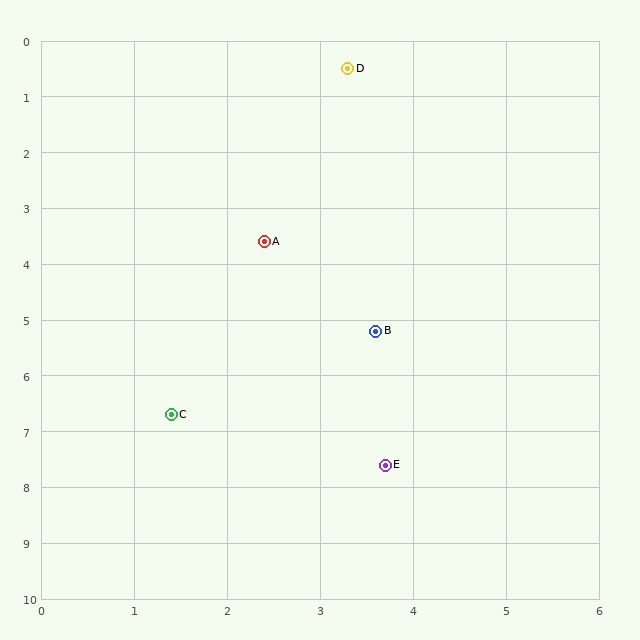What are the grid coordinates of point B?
Point B is at approximately (3.6, 5.2).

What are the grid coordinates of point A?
Point A is at approximately (2.4, 3.6).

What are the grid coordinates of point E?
Point E is at approximately (3.7, 7.6).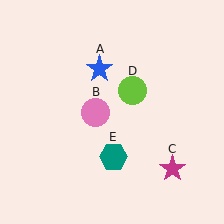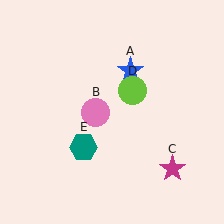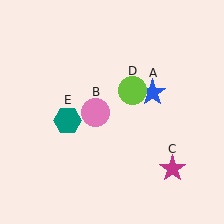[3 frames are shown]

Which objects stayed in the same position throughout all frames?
Pink circle (object B) and magenta star (object C) and lime circle (object D) remained stationary.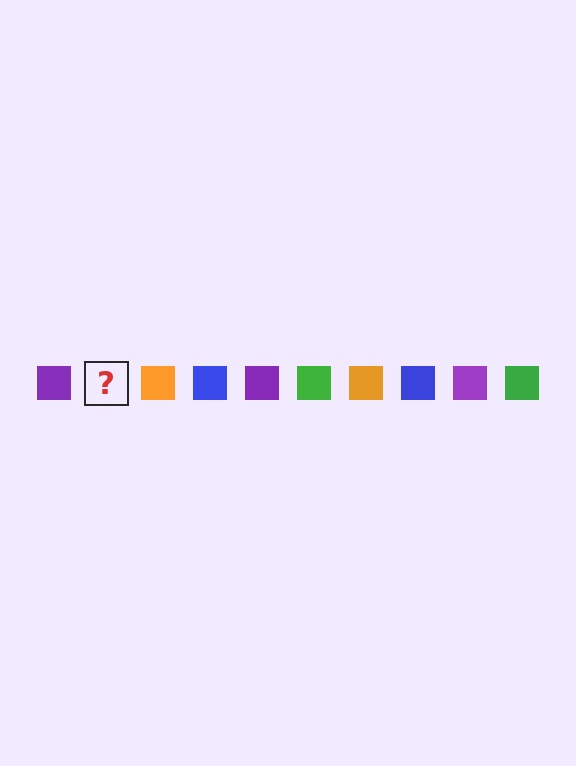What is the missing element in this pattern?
The missing element is a green square.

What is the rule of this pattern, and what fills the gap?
The rule is that the pattern cycles through purple, green, orange, blue squares. The gap should be filled with a green square.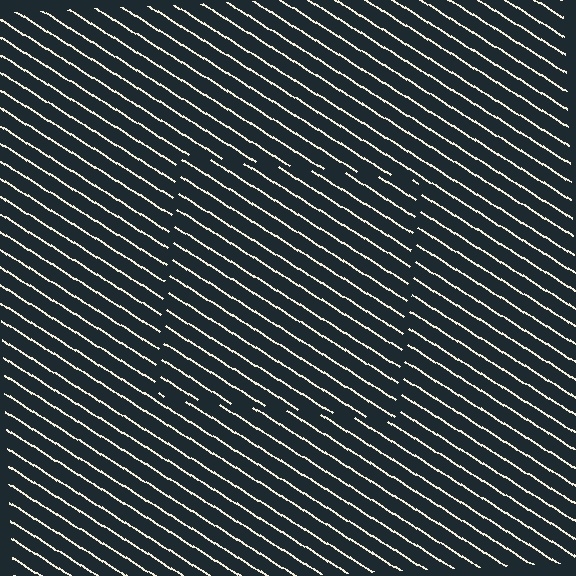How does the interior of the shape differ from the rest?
The interior of the shape contains the same grating, shifted by half a period — the contour is defined by the phase discontinuity where line-ends from the inner and outer gratings abut.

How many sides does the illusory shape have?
4 sides — the line-ends trace a square.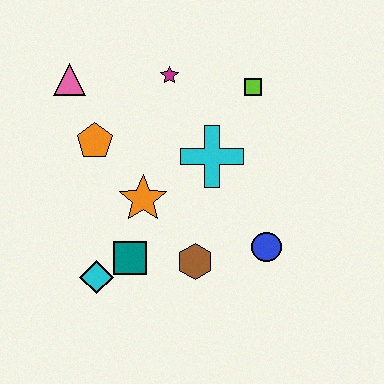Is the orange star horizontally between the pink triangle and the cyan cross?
Yes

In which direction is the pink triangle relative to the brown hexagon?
The pink triangle is above the brown hexagon.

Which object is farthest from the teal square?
The lime square is farthest from the teal square.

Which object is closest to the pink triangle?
The orange pentagon is closest to the pink triangle.